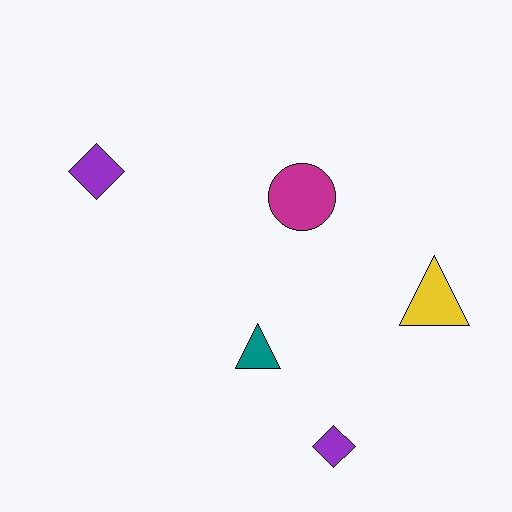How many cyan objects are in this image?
There are no cyan objects.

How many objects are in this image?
There are 5 objects.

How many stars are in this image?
There are no stars.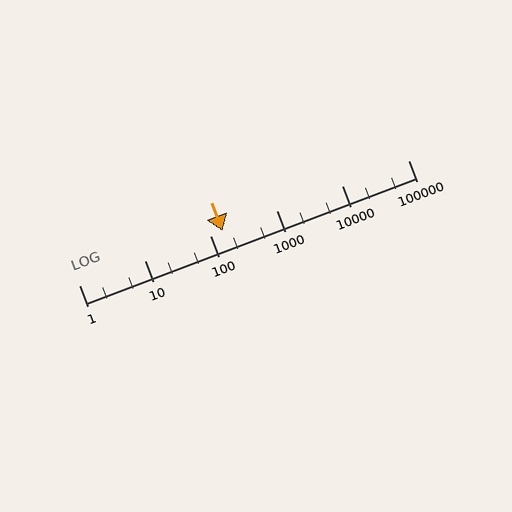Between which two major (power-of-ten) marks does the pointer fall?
The pointer is between 100 and 1000.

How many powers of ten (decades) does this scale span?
The scale spans 5 decades, from 1 to 100000.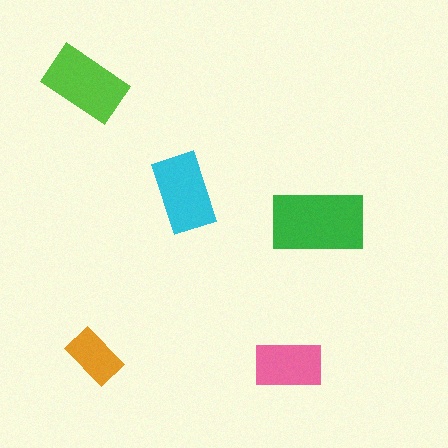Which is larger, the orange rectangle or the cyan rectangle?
The cyan one.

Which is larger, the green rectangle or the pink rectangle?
The green one.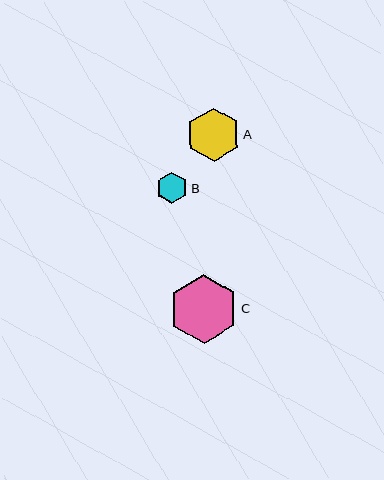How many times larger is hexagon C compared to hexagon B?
Hexagon C is approximately 2.2 times the size of hexagon B.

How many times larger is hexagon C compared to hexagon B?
Hexagon C is approximately 2.2 times the size of hexagon B.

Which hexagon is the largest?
Hexagon C is the largest with a size of approximately 69 pixels.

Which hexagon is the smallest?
Hexagon B is the smallest with a size of approximately 31 pixels.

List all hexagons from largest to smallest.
From largest to smallest: C, A, B.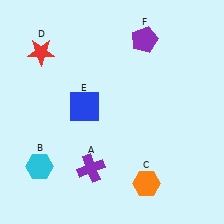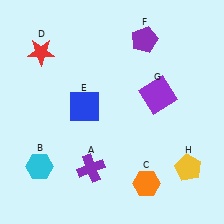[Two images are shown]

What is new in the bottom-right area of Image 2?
A yellow pentagon (H) was added in the bottom-right area of Image 2.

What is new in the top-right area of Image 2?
A purple square (G) was added in the top-right area of Image 2.